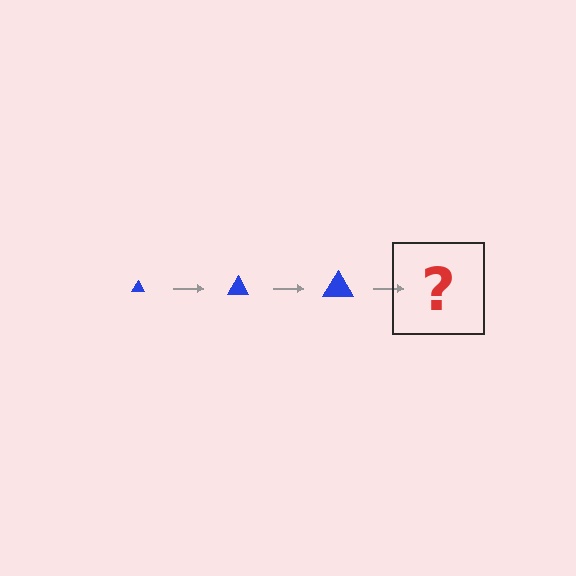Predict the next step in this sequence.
The next step is a blue triangle, larger than the previous one.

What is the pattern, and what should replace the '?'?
The pattern is that the triangle gets progressively larger each step. The '?' should be a blue triangle, larger than the previous one.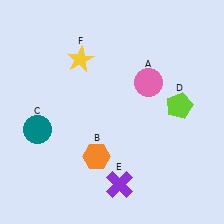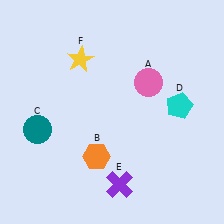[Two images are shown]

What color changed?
The pentagon (D) changed from lime in Image 1 to cyan in Image 2.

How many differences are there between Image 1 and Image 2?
There is 1 difference between the two images.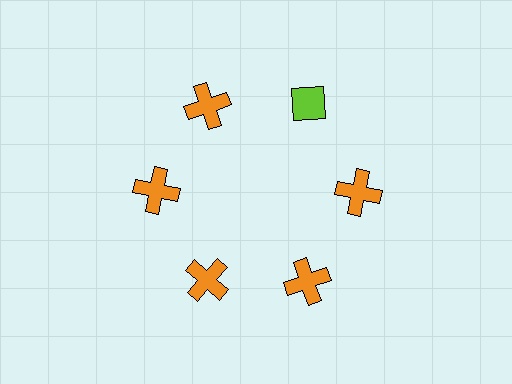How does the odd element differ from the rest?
It differs in both color (lime instead of orange) and shape (diamond instead of cross).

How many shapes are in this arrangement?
There are 6 shapes arranged in a ring pattern.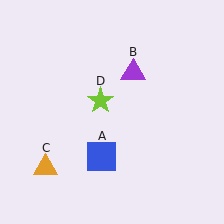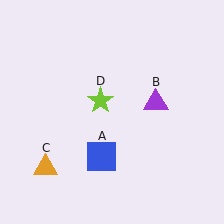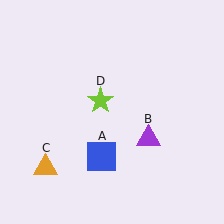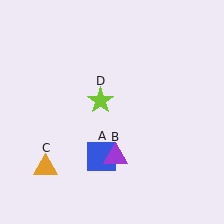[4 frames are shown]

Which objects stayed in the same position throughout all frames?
Blue square (object A) and orange triangle (object C) and lime star (object D) remained stationary.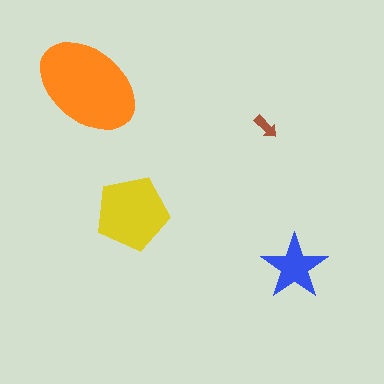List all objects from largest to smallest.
The orange ellipse, the yellow pentagon, the blue star, the brown arrow.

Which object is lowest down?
The blue star is bottommost.